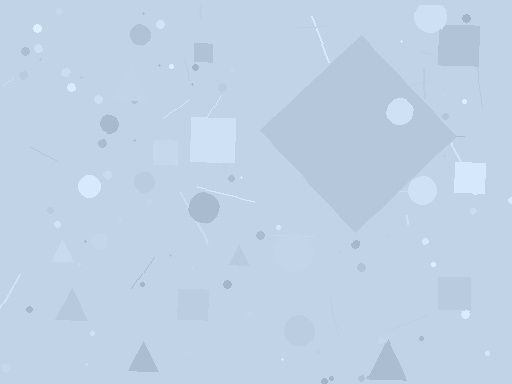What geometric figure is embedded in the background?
A diamond is embedded in the background.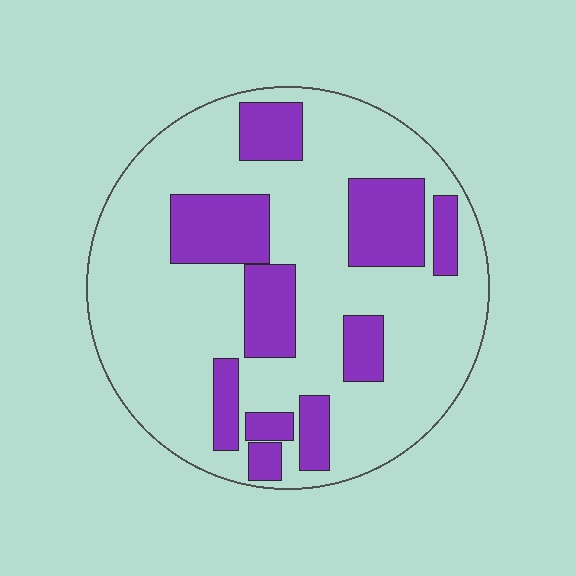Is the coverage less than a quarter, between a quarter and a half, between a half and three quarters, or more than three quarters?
Between a quarter and a half.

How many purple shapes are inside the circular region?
10.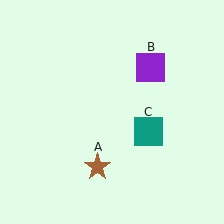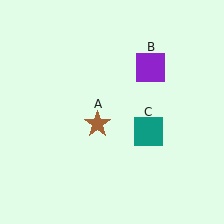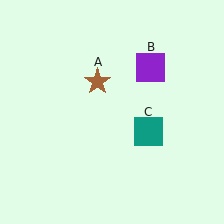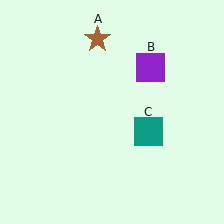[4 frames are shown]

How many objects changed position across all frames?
1 object changed position: brown star (object A).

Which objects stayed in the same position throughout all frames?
Purple square (object B) and teal square (object C) remained stationary.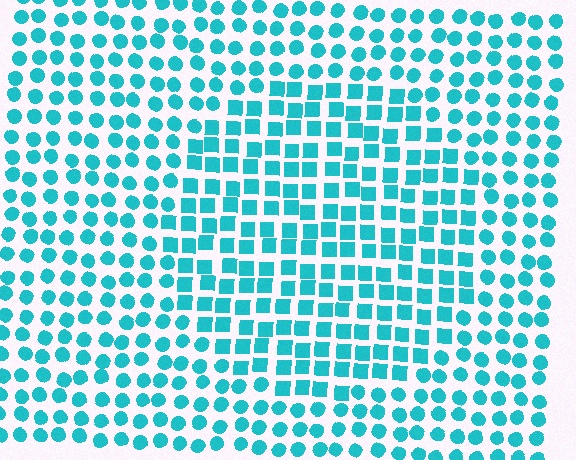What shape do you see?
I see a circle.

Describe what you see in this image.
The image is filled with small cyan elements arranged in a uniform grid. A circle-shaped region contains squares, while the surrounding area contains circles. The boundary is defined purely by the change in element shape.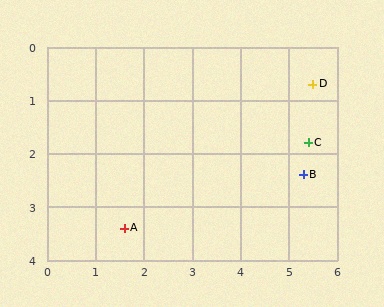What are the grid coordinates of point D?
Point D is at approximately (5.5, 0.7).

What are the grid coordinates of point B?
Point B is at approximately (5.3, 2.4).